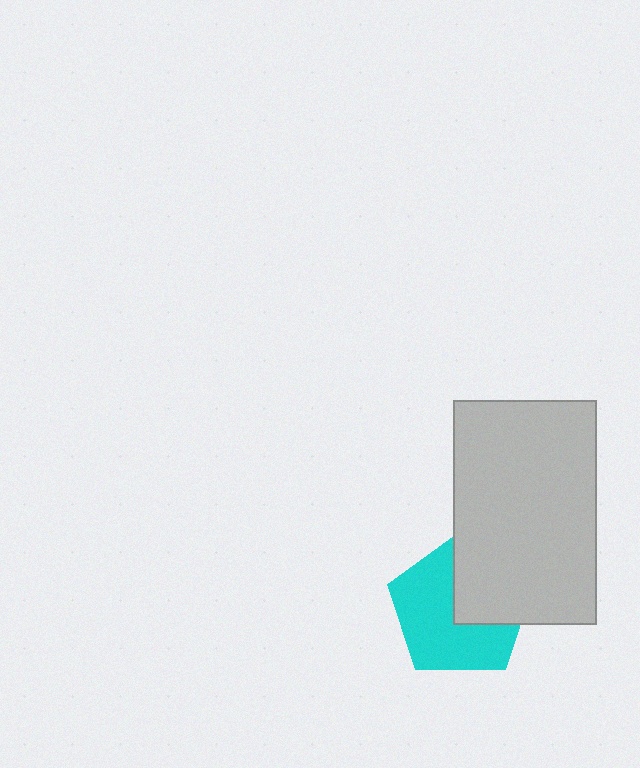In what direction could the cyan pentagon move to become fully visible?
The cyan pentagon could move toward the lower-left. That would shift it out from behind the light gray rectangle entirely.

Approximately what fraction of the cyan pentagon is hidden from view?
Roughly 38% of the cyan pentagon is hidden behind the light gray rectangle.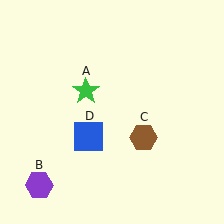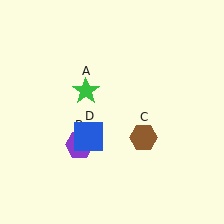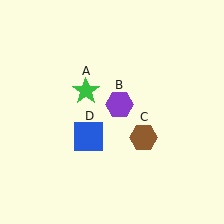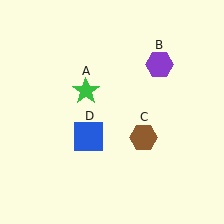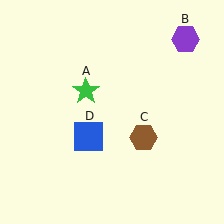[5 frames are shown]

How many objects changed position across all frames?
1 object changed position: purple hexagon (object B).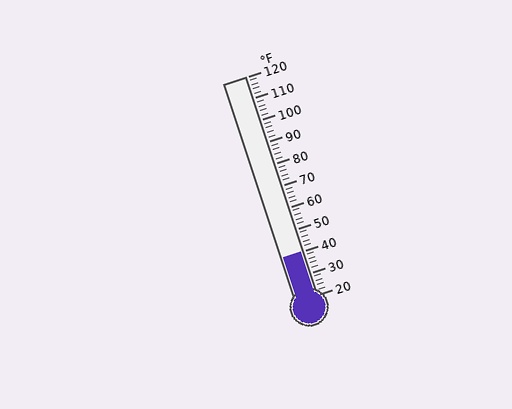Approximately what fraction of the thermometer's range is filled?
The thermometer is filled to approximately 20% of its range.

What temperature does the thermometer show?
The thermometer shows approximately 40°F.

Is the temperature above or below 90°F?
The temperature is below 90°F.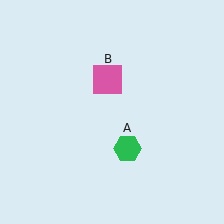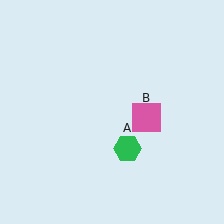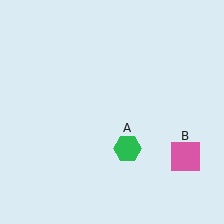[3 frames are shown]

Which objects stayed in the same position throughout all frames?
Green hexagon (object A) remained stationary.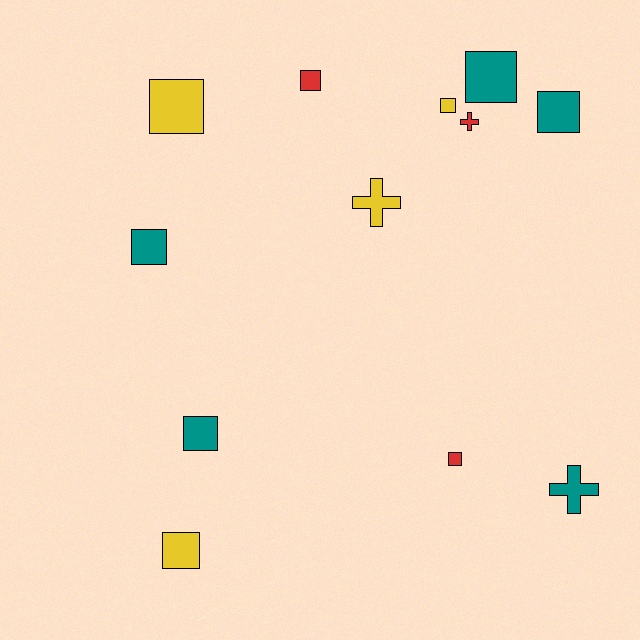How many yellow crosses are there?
There is 1 yellow cross.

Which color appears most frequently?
Teal, with 5 objects.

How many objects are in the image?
There are 12 objects.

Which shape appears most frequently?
Square, with 9 objects.